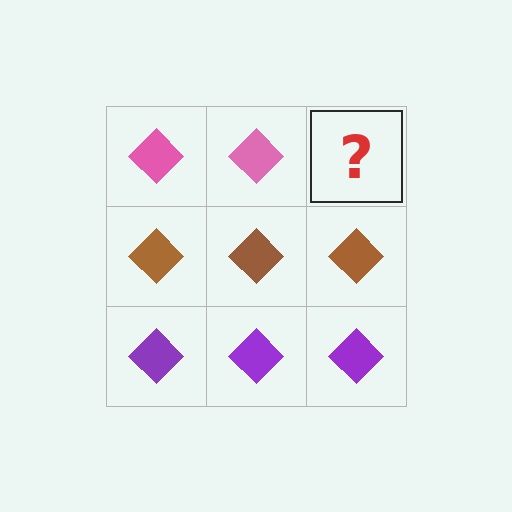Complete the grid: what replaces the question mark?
The question mark should be replaced with a pink diamond.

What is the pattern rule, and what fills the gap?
The rule is that each row has a consistent color. The gap should be filled with a pink diamond.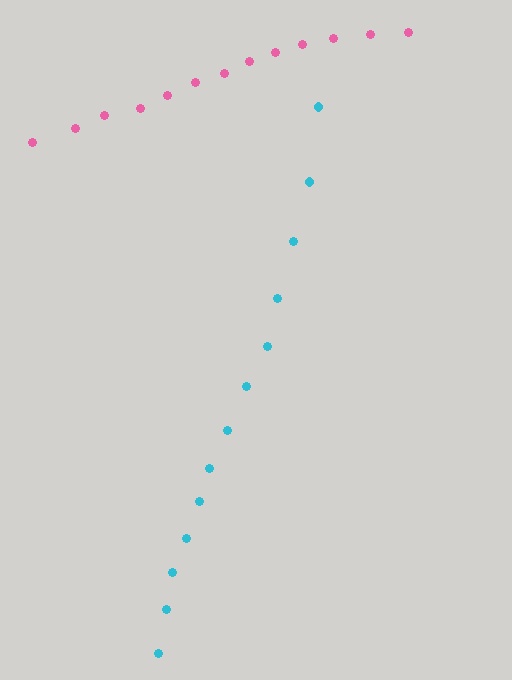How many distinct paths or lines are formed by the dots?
There are 2 distinct paths.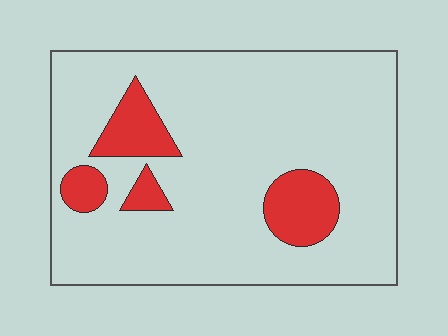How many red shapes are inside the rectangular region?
4.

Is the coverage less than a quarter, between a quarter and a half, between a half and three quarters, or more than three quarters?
Less than a quarter.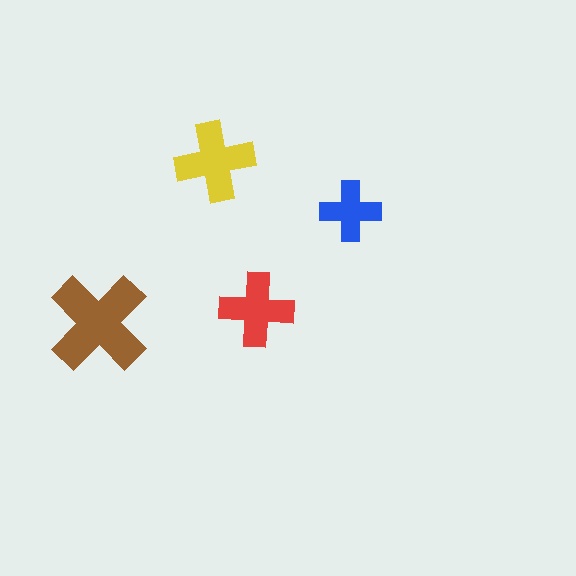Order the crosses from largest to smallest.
the brown one, the yellow one, the red one, the blue one.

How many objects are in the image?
There are 4 objects in the image.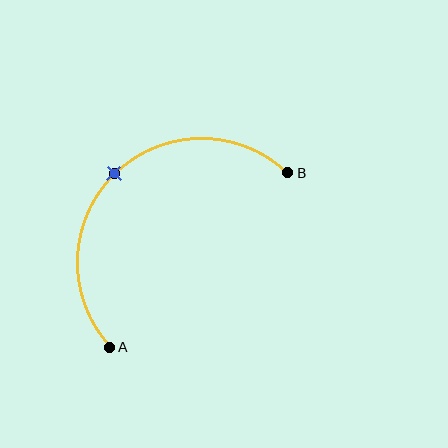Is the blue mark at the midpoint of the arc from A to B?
Yes. The blue mark lies on the arc at equal arc-length from both A and B — it is the arc midpoint.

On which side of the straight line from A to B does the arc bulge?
The arc bulges above and to the left of the straight line connecting A and B.